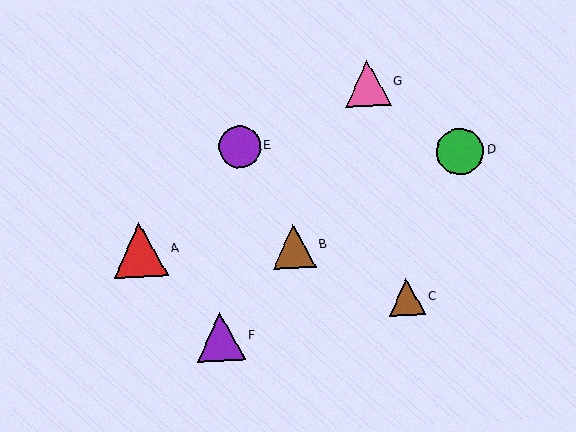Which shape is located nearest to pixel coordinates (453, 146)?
The green circle (labeled D) at (460, 151) is nearest to that location.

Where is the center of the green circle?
The center of the green circle is at (460, 151).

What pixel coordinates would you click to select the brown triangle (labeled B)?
Click at (294, 246) to select the brown triangle B.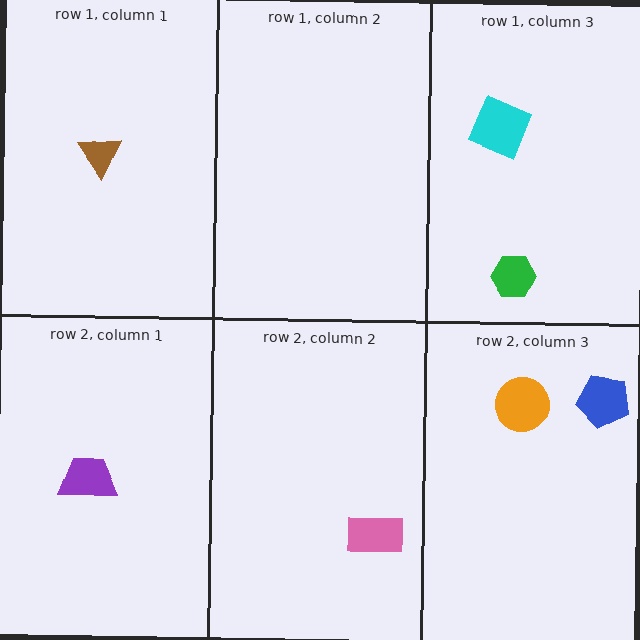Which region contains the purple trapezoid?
The row 2, column 1 region.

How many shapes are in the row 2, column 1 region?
1.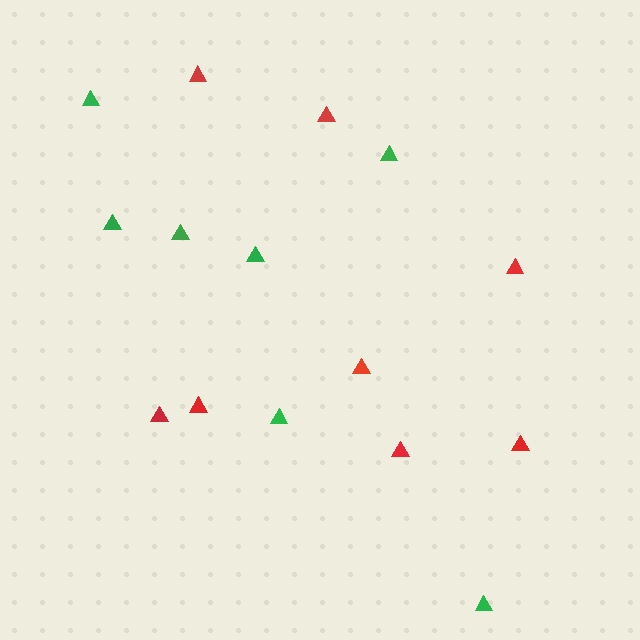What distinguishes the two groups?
There are 2 groups: one group of red triangles (8) and one group of green triangles (7).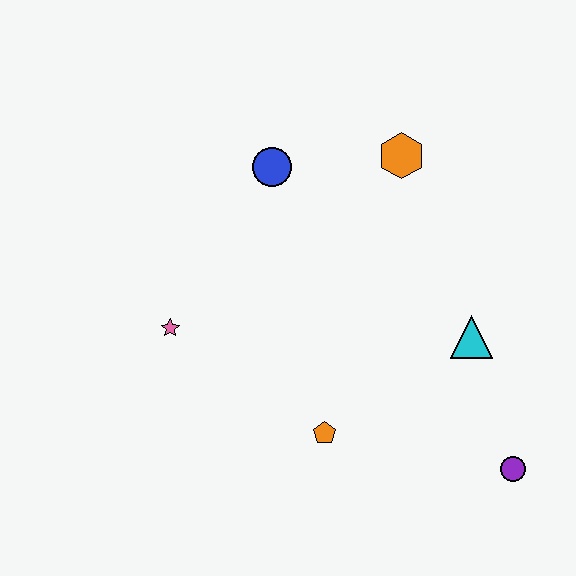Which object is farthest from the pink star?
The purple circle is farthest from the pink star.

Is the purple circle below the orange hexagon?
Yes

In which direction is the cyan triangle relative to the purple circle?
The cyan triangle is above the purple circle.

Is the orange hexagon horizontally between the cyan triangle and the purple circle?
No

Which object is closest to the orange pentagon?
The cyan triangle is closest to the orange pentagon.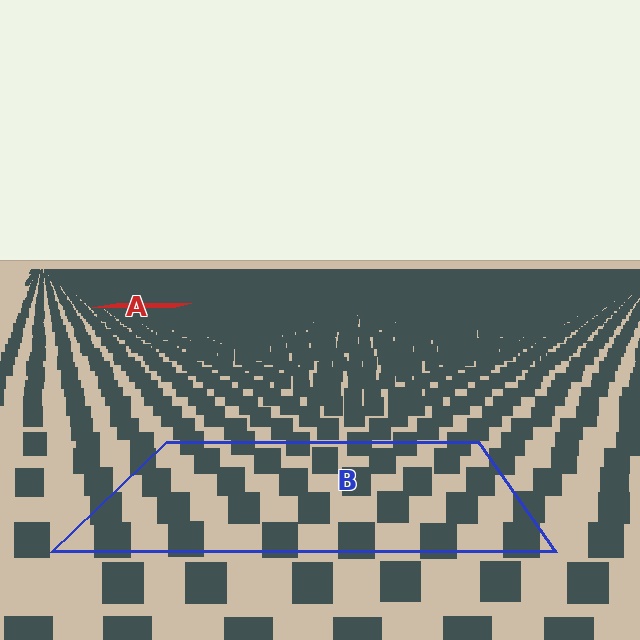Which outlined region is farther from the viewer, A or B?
Region A is farther from the viewer — the texture elements inside it appear smaller and more densely packed.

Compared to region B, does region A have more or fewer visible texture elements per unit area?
Region A has more texture elements per unit area — they are packed more densely because it is farther away.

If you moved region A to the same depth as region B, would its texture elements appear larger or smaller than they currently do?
They would appear larger. At a closer depth, the same texture elements are projected at a bigger on-screen size.